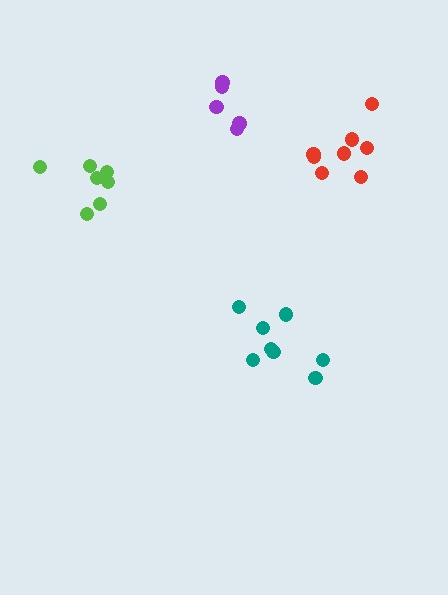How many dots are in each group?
Group 1: 7 dots, Group 2: 8 dots, Group 3: 5 dots, Group 4: 8 dots (28 total).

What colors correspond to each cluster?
The clusters are colored: lime, red, purple, teal.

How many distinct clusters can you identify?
There are 4 distinct clusters.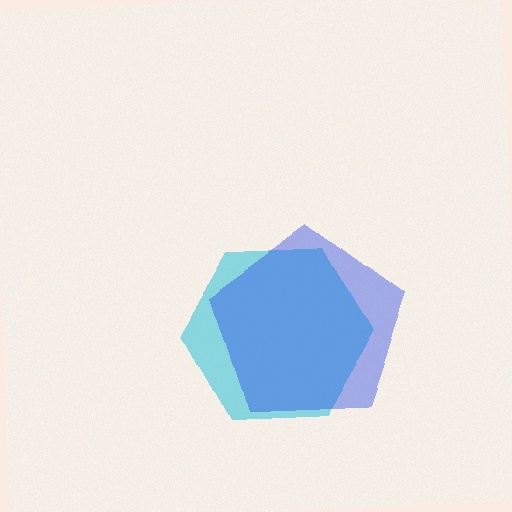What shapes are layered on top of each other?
The layered shapes are: a cyan hexagon, a blue pentagon.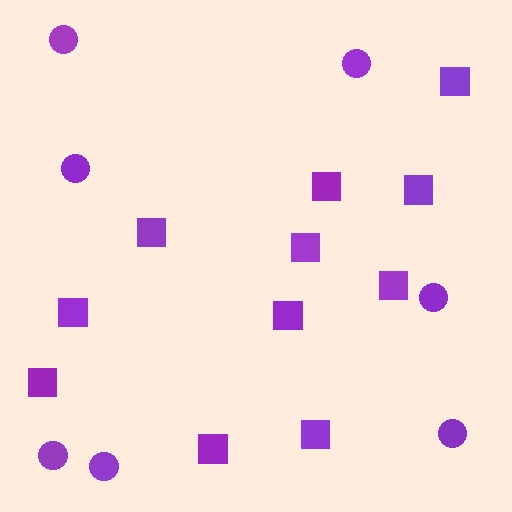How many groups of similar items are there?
There are 2 groups: one group of squares (11) and one group of circles (7).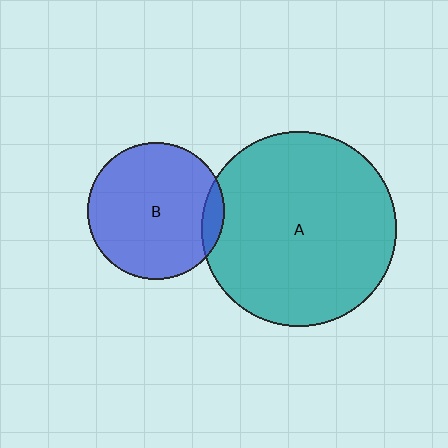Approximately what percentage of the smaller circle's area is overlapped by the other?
Approximately 10%.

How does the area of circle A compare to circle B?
Approximately 2.0 times.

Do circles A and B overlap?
Yes.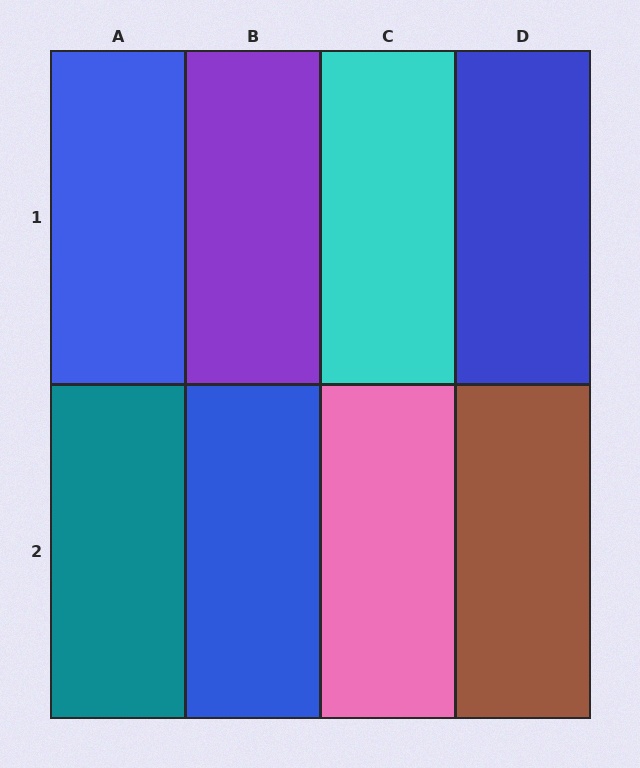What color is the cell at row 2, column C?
Pink.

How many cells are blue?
3 cells are blue.